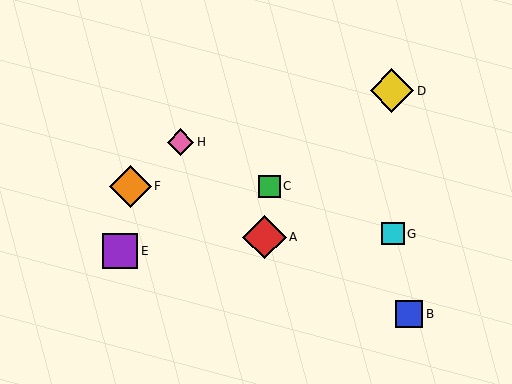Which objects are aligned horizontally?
Objects C, F are aligned horizontally.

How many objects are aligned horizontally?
2 objects (C, F) are aligned horizontally.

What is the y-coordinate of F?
Object F is at y≈186.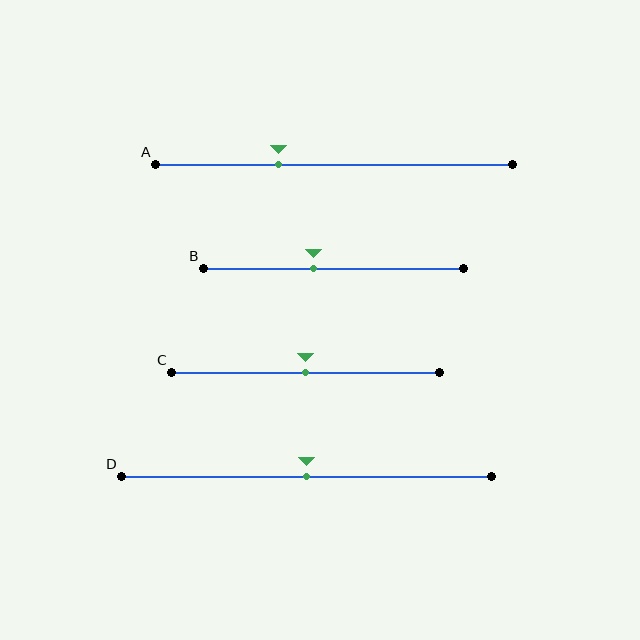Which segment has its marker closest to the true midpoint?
Segment C has its marker closest to the true midpoint.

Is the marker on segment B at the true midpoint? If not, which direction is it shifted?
No, the marker on segment B is shifted to the left by about 8% of the segment length.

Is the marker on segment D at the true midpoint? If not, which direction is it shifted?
Yes, the marker on segment D is at the true midpoint.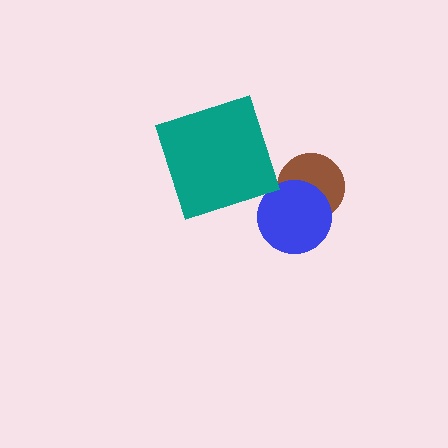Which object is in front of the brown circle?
The blue circle is in front of the brown circle.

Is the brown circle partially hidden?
Yes, it is partially covered by another shape.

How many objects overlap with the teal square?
0 objects overlap with the teal square.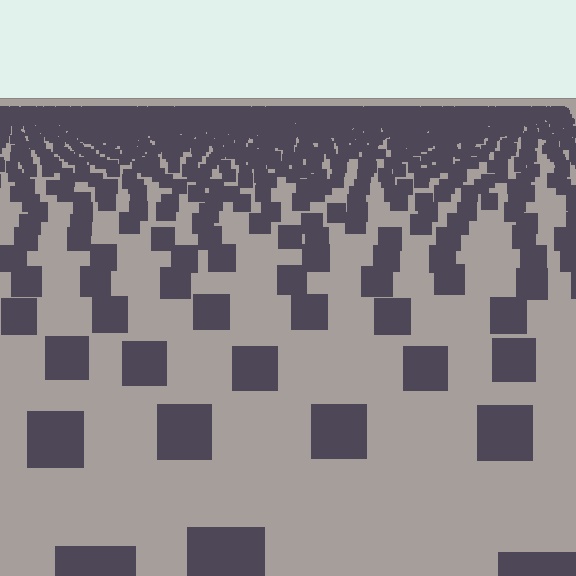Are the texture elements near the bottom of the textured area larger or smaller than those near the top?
Larger. Near the bottom, elements are closer to the viewer and appear at a bigger on-screen size.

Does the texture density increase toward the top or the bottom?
Density increases toward the top.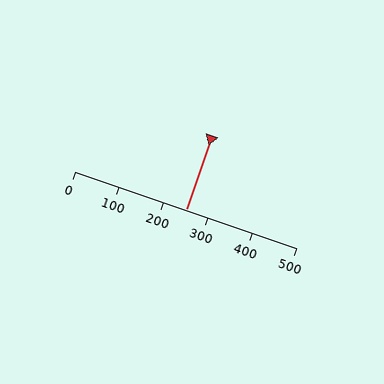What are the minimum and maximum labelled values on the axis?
The axis runs from 0 to 500.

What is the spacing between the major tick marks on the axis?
The major ticks are spaced 100 apart.